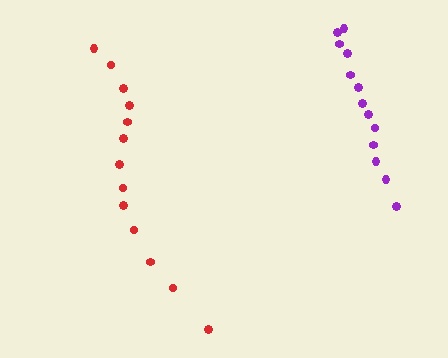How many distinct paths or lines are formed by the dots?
There are 2 distinct paths.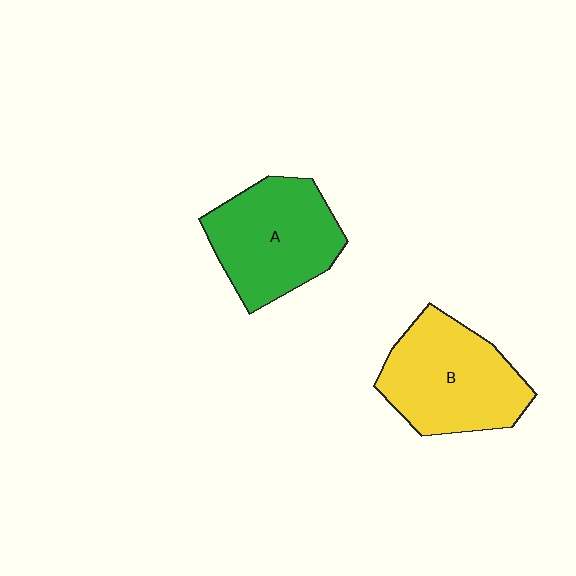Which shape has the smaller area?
Shape A (green).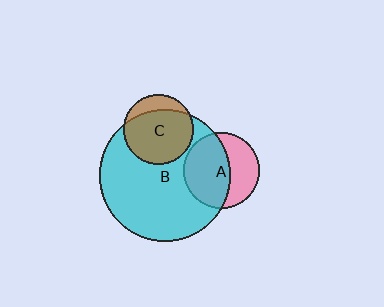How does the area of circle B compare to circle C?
Approximately 3.5 times.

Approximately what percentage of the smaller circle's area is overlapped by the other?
Approximately 60%.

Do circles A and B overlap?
Yes.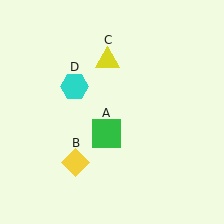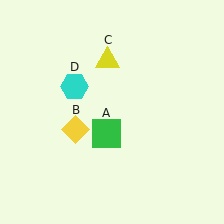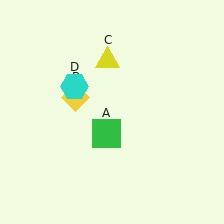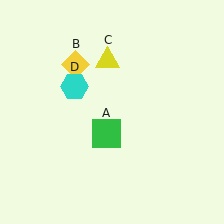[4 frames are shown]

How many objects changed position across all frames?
1 object changed position: yellow diamond (object B).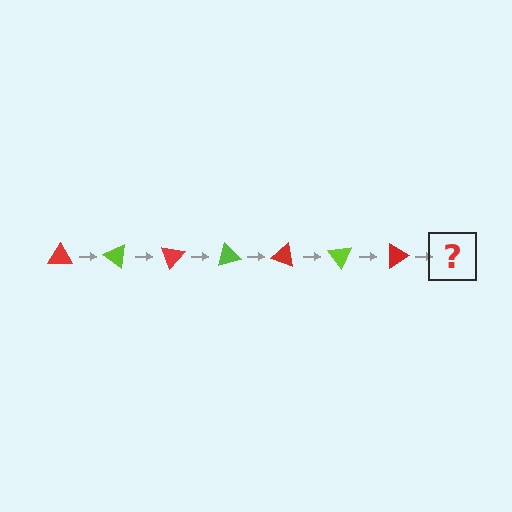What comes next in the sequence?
The next element should be a lime triangle, rotated 245 degrees from the start.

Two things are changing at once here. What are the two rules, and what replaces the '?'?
The two rules are that it rotates 35 degrees each step and the color cycles through red and lime. The '?' should be a lime triangle, rotated 245 degrees from the start.